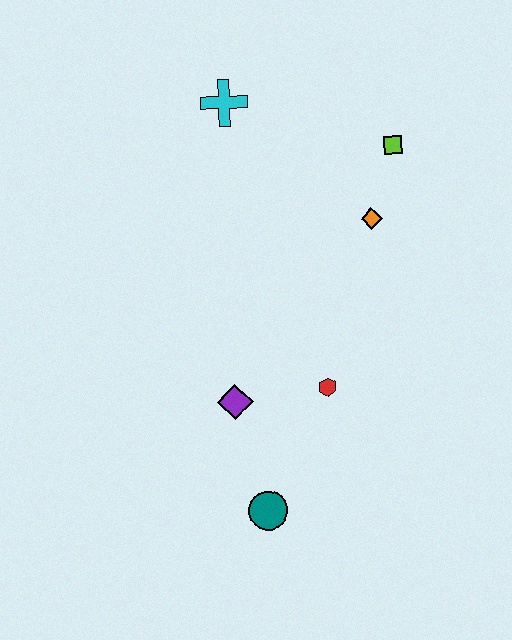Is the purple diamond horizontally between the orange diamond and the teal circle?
No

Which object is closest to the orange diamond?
The lime square is closest to the orange diamond.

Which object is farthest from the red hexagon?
The cyan cross is farthest from the red hexagon.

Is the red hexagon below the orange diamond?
Yes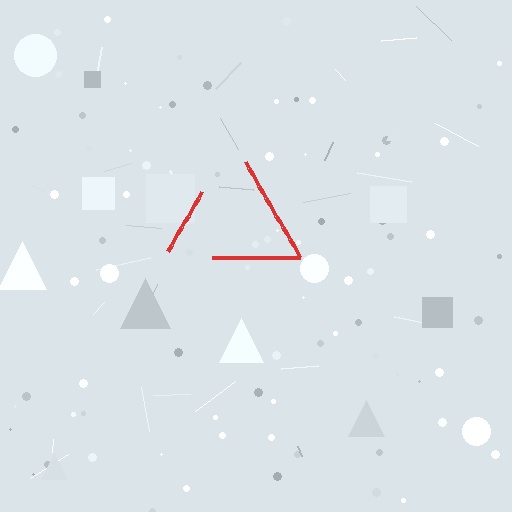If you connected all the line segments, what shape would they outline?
They would outline a triangle.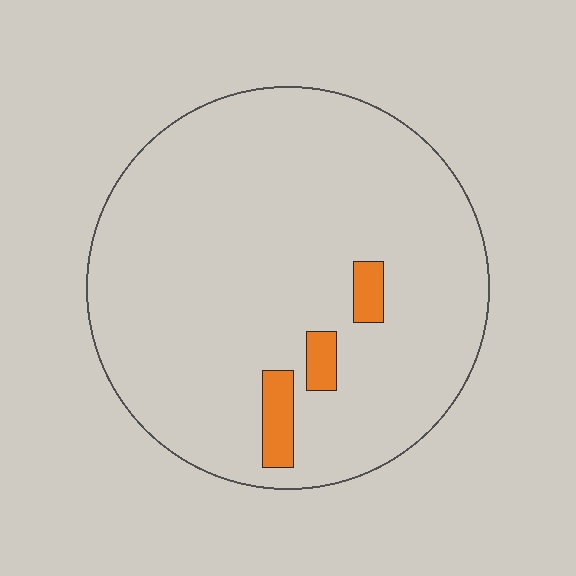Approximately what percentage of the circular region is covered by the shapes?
Approximately 5%.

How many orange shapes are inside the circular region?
3.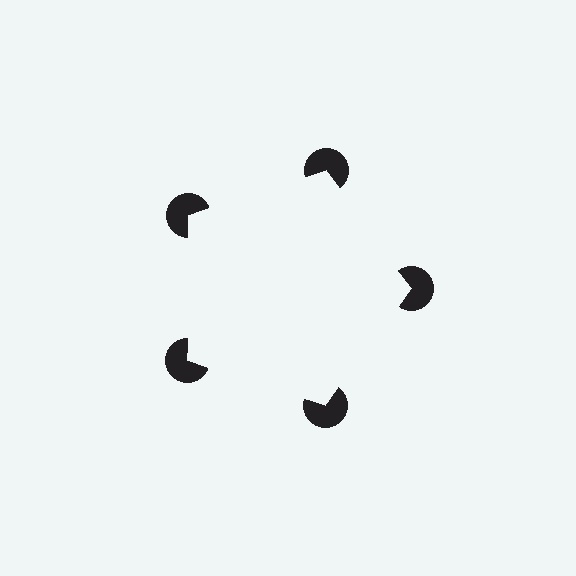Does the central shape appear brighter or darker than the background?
It typically appears slightly brighter than the background, even though no actual brightness change is drawn.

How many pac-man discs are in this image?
There are 5 — one at each vertex of the illusory pentagon.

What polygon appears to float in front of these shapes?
An illusory pentagon — its edges are inferred from the aligned wedge cuts in the pac-man discs, not physically drawn.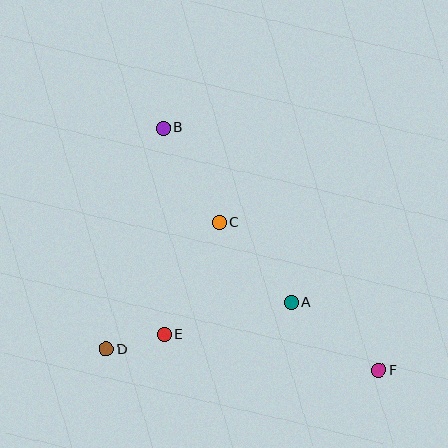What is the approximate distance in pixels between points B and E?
The distance between B and E is approximately 206 pixels.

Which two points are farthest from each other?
Points B and F are farthest from each other.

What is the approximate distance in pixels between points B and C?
The distance between B and C is approximately 110 pixels.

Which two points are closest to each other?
Points D and E are closest to each other.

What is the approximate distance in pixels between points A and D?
The distance between A and D is approximately 191 pixels.